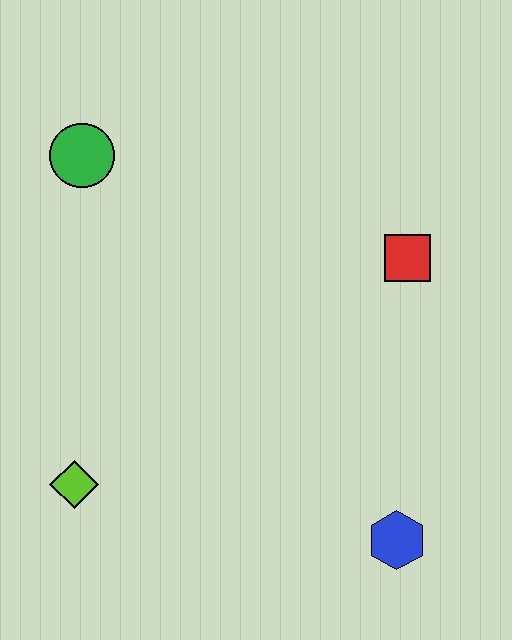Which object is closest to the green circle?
The lime diamond is closest to the green circle.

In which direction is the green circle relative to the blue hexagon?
The green circle is above the blue hexagon.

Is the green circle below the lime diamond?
No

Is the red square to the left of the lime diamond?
No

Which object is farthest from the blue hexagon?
The green circle is farthest from the blue hexagon.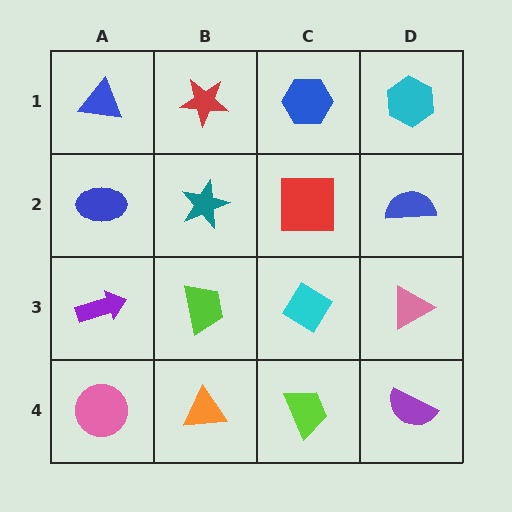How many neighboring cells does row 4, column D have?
2.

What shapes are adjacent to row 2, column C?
A blue hexagon (row 1, column C), a cyan diamond (row 3, column C), a teal star (row 2, column B), a blue semicircle (row 2, column D).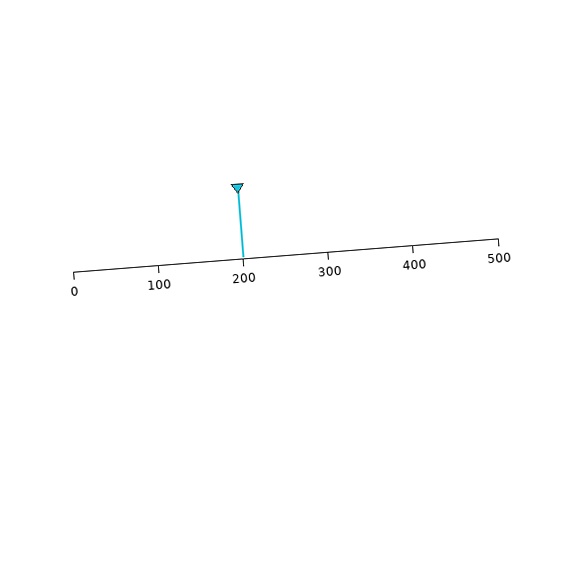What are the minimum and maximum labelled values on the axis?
The axis runs from 0 to 500.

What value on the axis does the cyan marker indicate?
The marker indicates approximately 200.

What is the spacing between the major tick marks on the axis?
The major ticks are spaced 100 apart.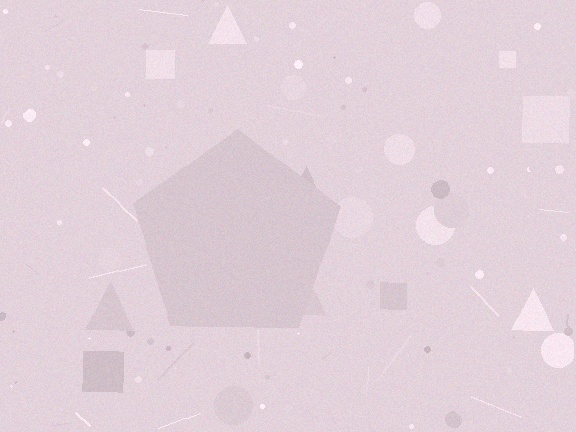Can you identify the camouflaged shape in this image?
The camouflaged shape is a pentagon.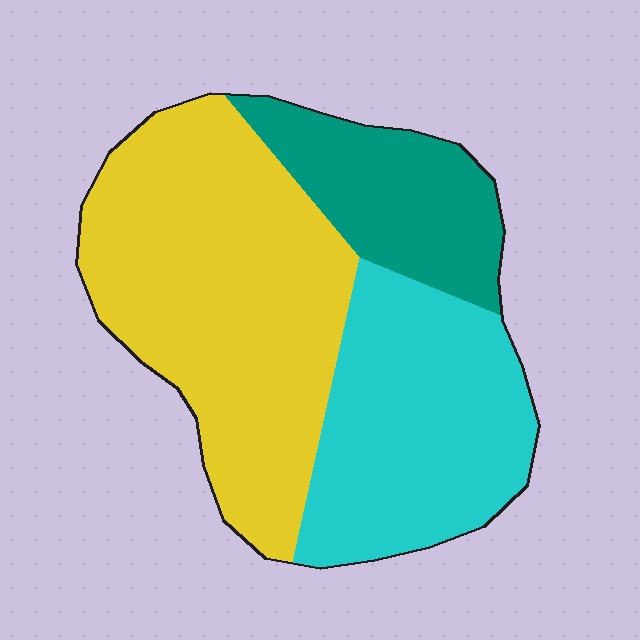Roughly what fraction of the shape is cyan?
Cyan covers roughly 30% of the shape.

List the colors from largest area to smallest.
From largest to smallest: yellow, cyan, teal.